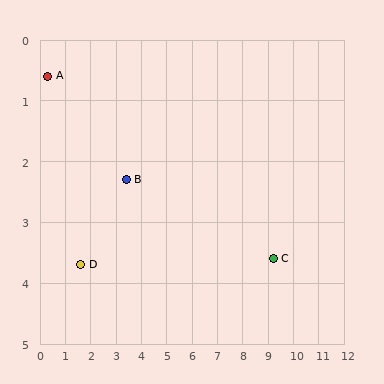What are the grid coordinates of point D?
Point D is at approximately (1.6, 3.7).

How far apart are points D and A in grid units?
Points D and A are about 3.4 grid units apart.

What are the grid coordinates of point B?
Point B is at approximately (3.4, 2.3).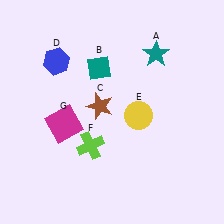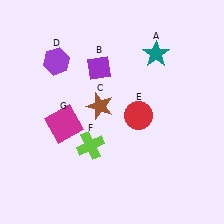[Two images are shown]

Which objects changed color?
B changed from teal to purple. D changed from blue to purple. E changed from yellow to red.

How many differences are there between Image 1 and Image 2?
There are 3 differences between the two images.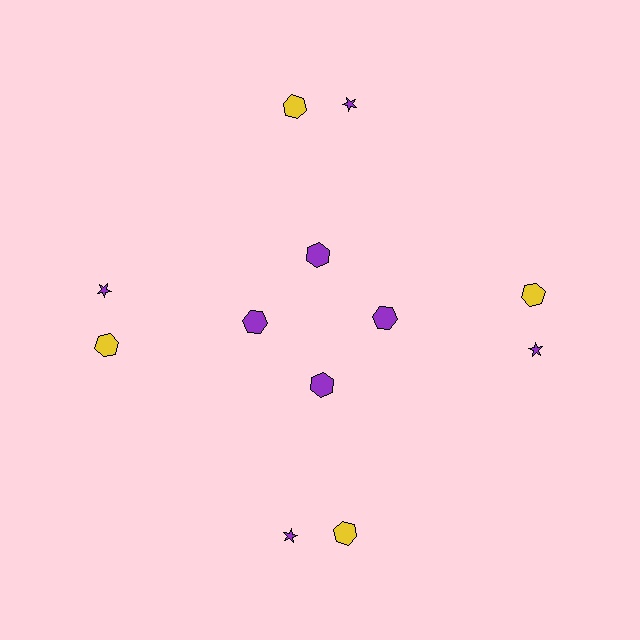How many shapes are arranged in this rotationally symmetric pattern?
There are 12 shapes, arranged in 4 groups of 3.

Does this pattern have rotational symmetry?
Yes, this pattern has 4-fold rotational symmetry. It looks the same after rotating 90 degrees around the center.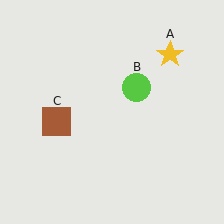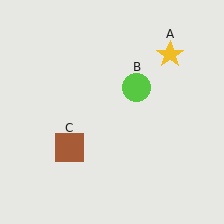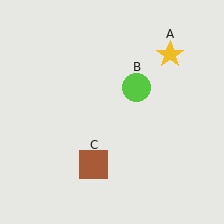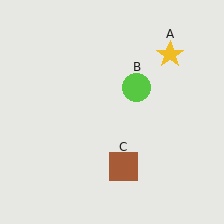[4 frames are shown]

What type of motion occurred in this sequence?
The brown square (object C) rotated counterclockwise around the center of the scene.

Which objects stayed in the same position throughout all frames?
Yellow star (object A) and lime circle (object B) remained stationary.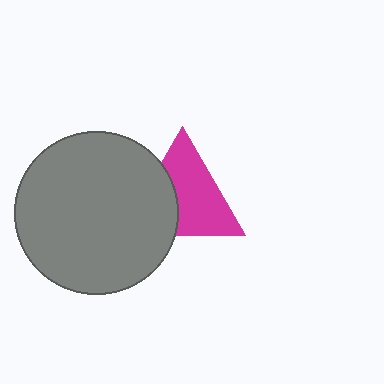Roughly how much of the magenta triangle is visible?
About half of it is visible (roughly 64%).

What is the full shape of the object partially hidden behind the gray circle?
The partially hidden object is a magenta triangle.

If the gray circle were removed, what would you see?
You would see the complete magenta triangle.